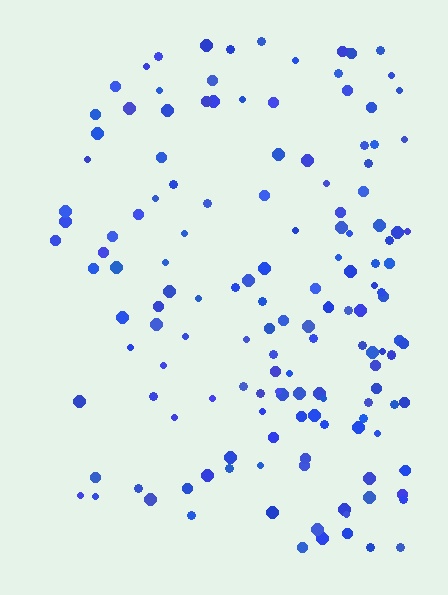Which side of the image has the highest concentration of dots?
The right.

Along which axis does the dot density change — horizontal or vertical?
Horizontal.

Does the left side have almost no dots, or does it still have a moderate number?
Still a moderate number, just noticeably fewer than the right.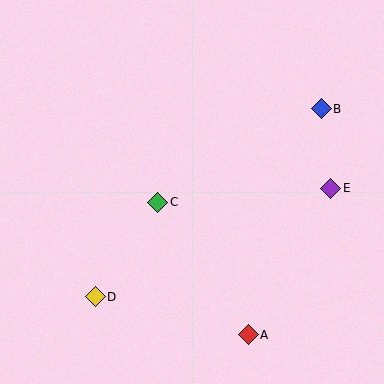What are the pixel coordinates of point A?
Point A is at (248, 335).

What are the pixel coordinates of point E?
Point E is at (331, 188).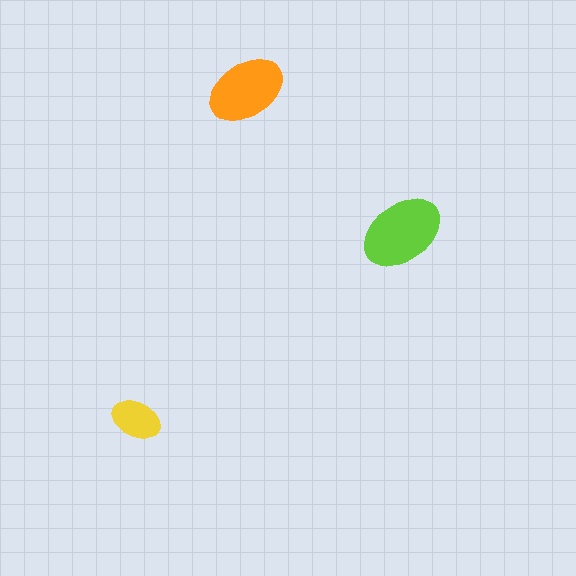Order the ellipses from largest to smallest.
the lime one, the orange one, the yellow one.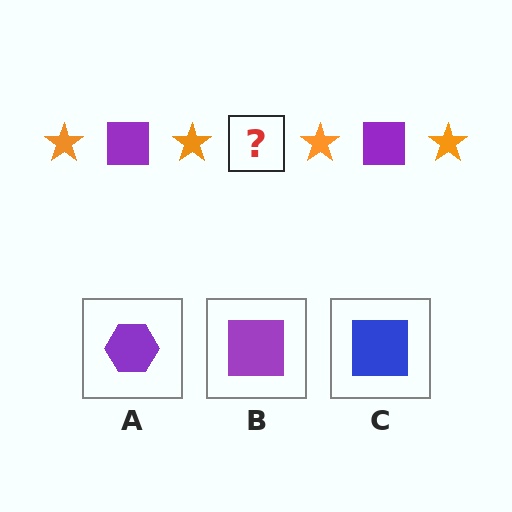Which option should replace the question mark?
Option B.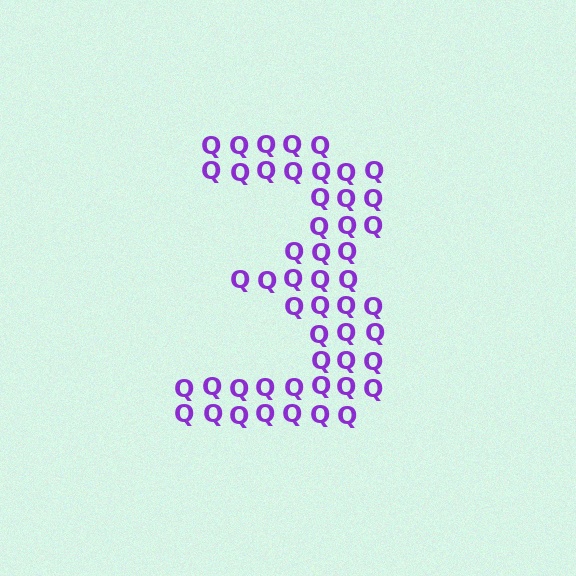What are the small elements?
The small elements are letter Q's.